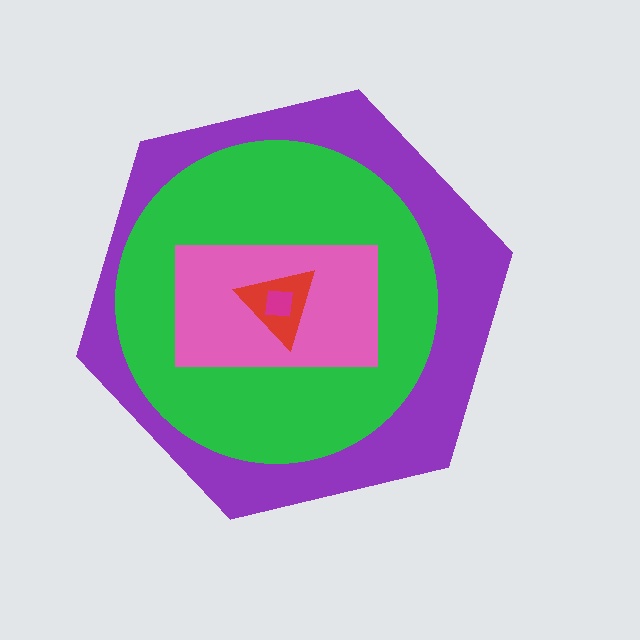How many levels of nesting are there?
5.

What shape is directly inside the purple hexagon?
The green circle.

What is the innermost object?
The magenta square.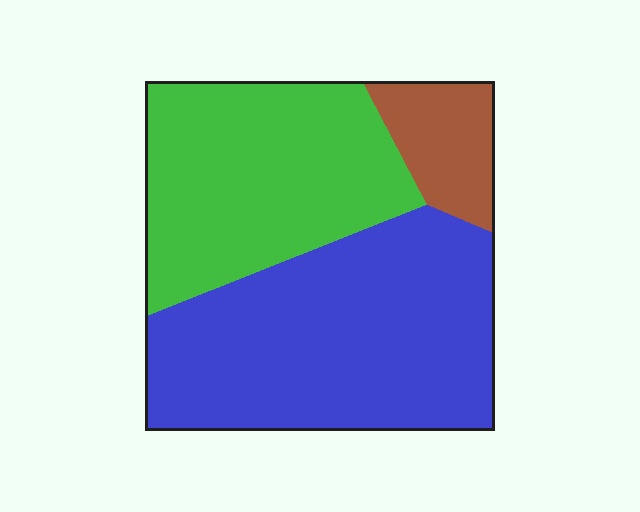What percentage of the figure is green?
Green covers about 40% of the figure.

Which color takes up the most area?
Blue, at roughly 50%.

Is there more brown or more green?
Green.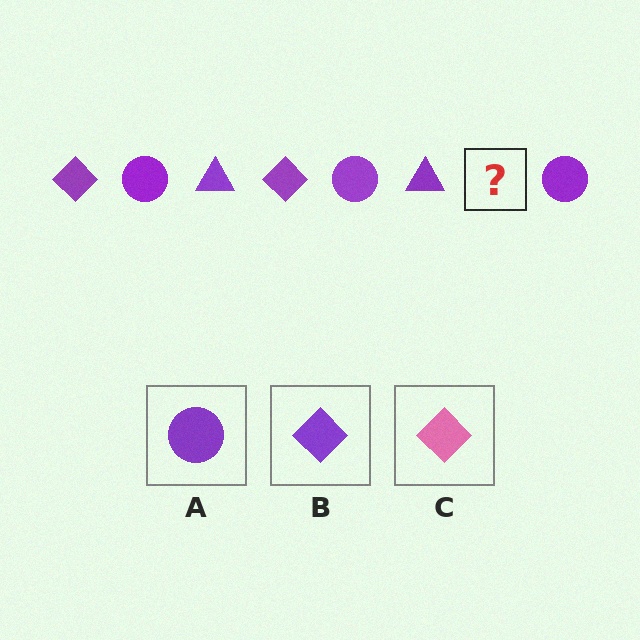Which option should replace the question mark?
Option B.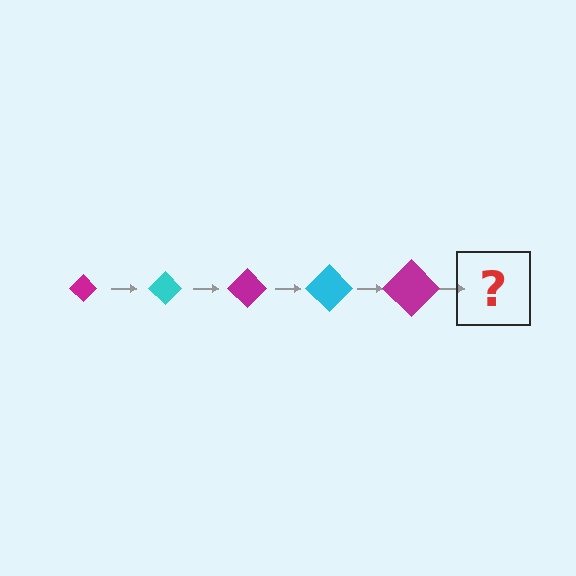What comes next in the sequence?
The next element should be a cyan diamond, larger than the previous one.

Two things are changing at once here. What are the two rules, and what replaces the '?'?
The two rules are that the diamond grows larger each step and the color cycles through magenta and cyan. The '?' should be a cyan diamond, larger than the previous one.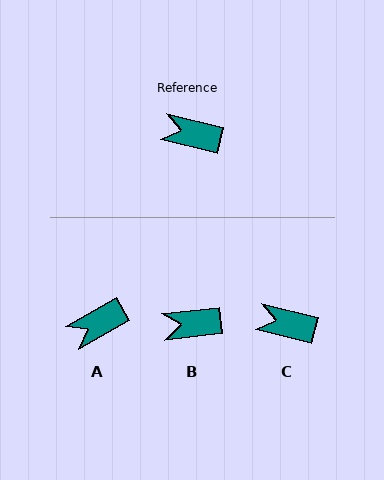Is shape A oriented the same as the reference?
No, it is off by about 44 degrees.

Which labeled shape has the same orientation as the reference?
C.